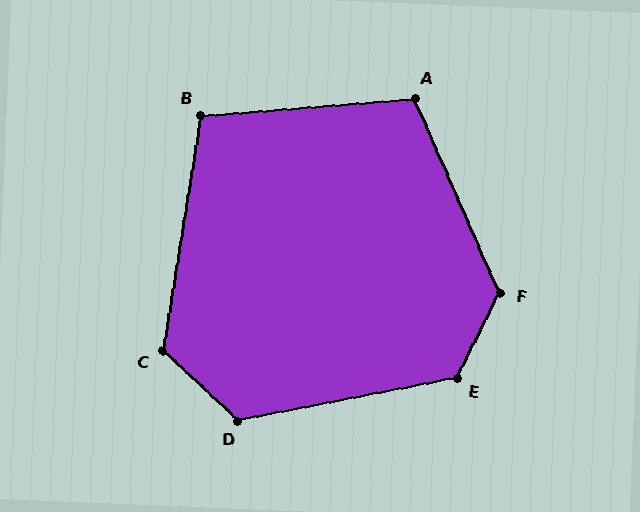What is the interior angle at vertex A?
Approximately 109 degrees (obtuse).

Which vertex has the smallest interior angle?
B, at approximately 104 degrees.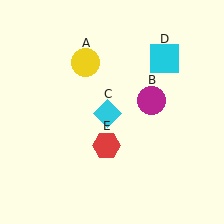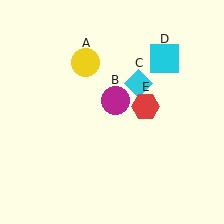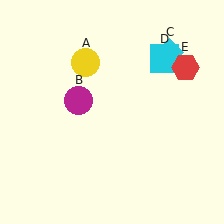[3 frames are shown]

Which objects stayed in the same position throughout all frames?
Yellow circle (object A) and cyan square (object D) remained stationary.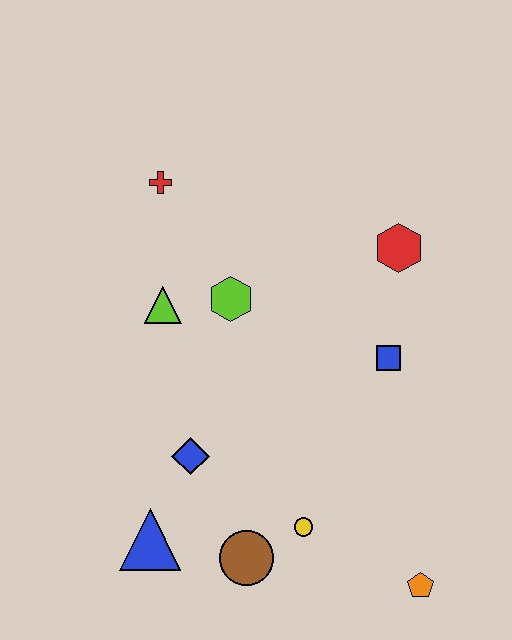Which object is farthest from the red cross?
The orange pentagon is farthest from the red cross.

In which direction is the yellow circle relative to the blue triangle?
The yellow circle is to the right of the blue triangle.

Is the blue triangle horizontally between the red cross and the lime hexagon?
No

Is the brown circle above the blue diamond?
No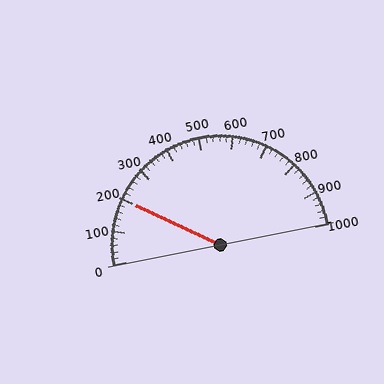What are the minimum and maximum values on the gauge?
The gauge ranges from 0 to 1000.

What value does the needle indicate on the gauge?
The needle indicates approximately 200.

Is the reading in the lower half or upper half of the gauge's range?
The reading is in the lower half of the range (0 to 1000).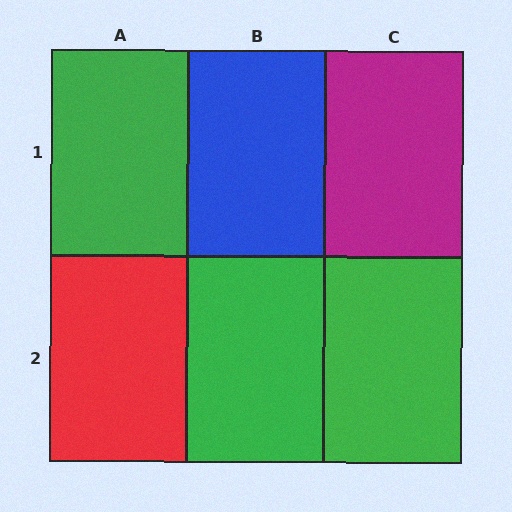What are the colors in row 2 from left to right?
Red, green, green.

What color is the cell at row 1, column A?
Green.